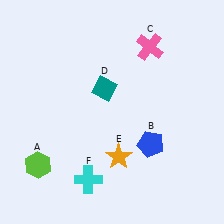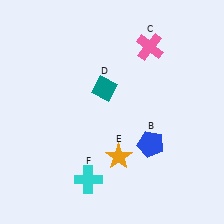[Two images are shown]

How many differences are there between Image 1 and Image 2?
There is 1 difference between the two images.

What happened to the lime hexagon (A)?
The lime hexagon (A) was removed in Image 2. It was in the bottom-left area of Image 1.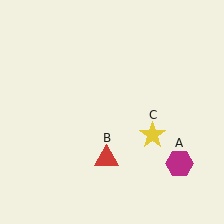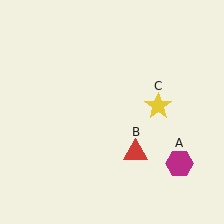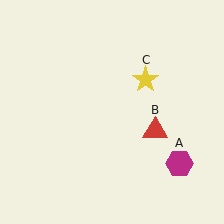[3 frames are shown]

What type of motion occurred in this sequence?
The red triangle (object B), yellow star (object C) rotated counterclockwise around the center of the scene.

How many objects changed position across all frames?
2 objects changed position: red triangle (object B), yellow star (object C).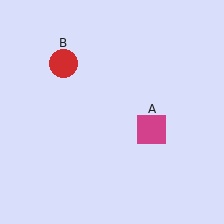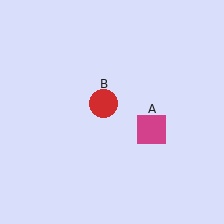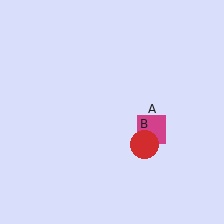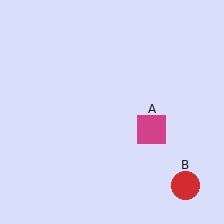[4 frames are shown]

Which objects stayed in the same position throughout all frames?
Magenta square (object A) remained stationary.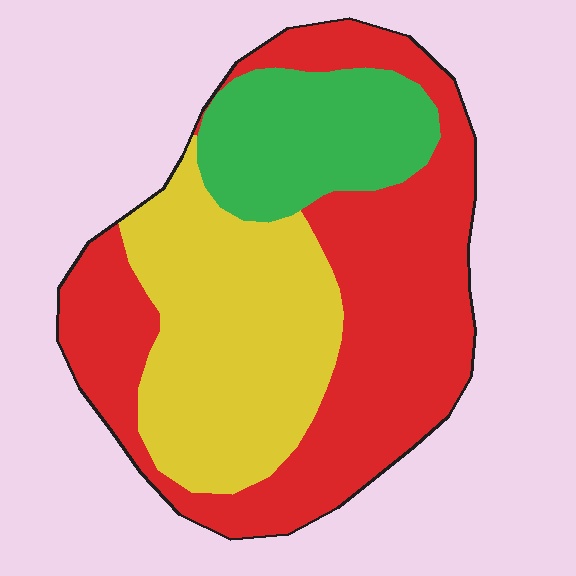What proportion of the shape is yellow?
Yellow covers about 35% of the shape.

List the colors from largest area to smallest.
From largest to smallest: red, yellow, green.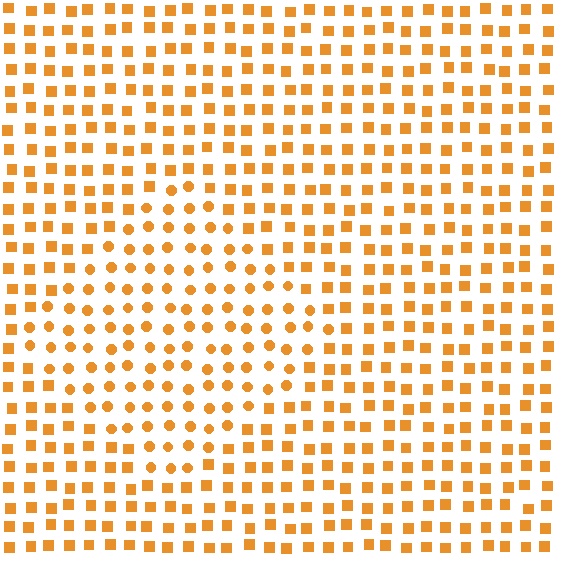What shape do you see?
I see a diamond.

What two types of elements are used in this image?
The image uses circles inside the diamond region and squares outside it.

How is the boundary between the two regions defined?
The boundary is defined by a change in element shape: circles inside vs. squares outside. All elements share the same color and spacing.